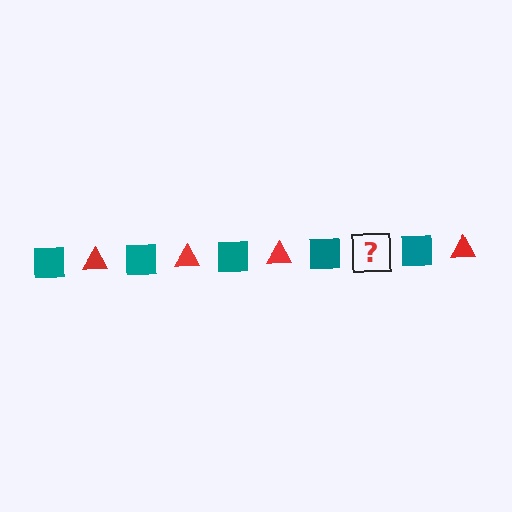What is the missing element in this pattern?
The missing element is a red triangle.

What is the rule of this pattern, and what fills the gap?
The rule is that the pattern alternates between teal square and red triangle. The gap should be filled with a red triangle.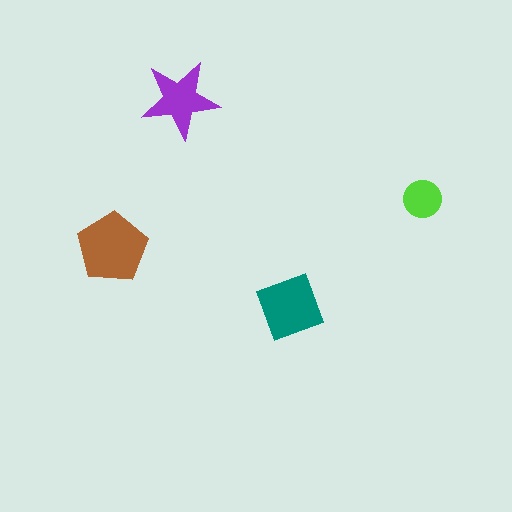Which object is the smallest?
The lime circle.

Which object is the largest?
The brown pentagon.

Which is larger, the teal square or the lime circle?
The teal square.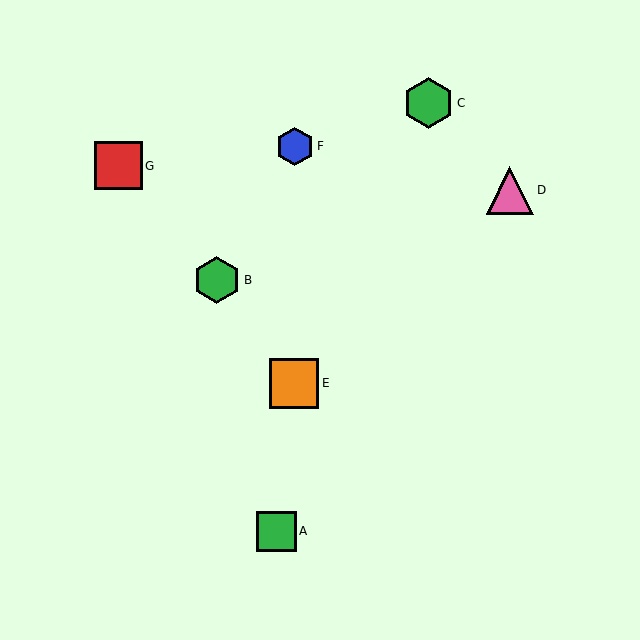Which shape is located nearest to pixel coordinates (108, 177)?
The red square (labeled G) at (119, 166) is nearest to that location.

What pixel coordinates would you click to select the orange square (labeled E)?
Click at (294, 383) to select the orange square E.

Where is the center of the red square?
The center of the red square is at (119, 166).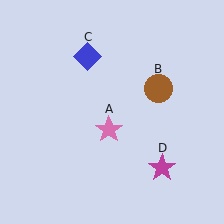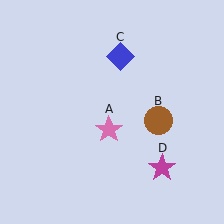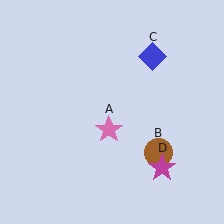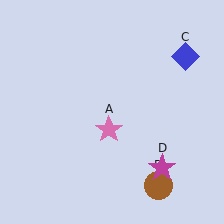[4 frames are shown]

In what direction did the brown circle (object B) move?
The brown circle (object B) moved down.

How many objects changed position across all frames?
2 objects changed position: brown circle (object B), blue diamond (object C).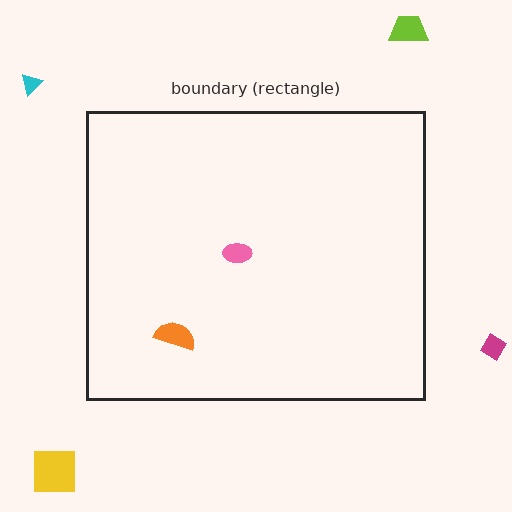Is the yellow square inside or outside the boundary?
Outside.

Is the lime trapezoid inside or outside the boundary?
Outside.